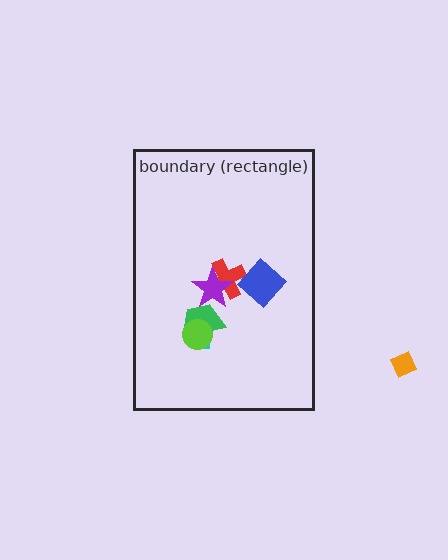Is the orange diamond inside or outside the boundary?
Outside.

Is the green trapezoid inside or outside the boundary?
Inside.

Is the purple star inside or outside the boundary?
Inside.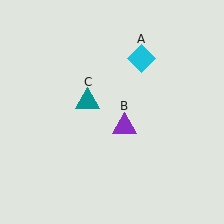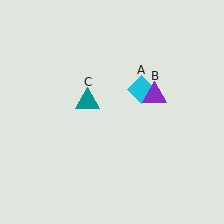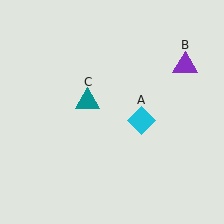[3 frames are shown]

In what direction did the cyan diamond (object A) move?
The cyan diamond (object A) moved down.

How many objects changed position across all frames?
2 objects changed position: cyan diamond (object A), purple triangle (object B).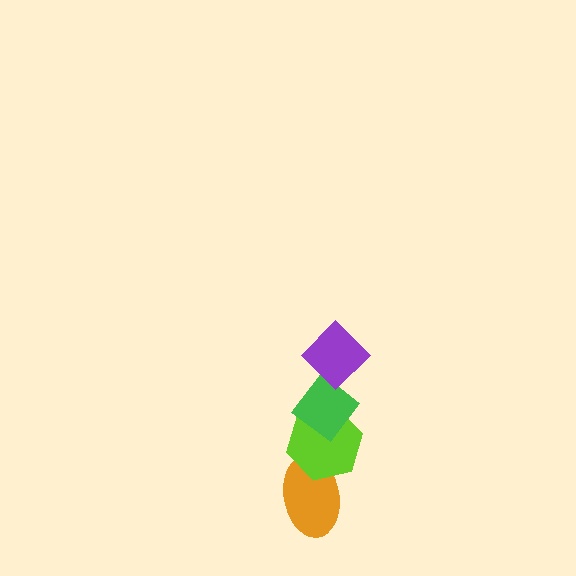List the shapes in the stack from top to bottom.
From top to bottom: the purple diamond, the green diamond, the lime hexagon, the orange ellipse.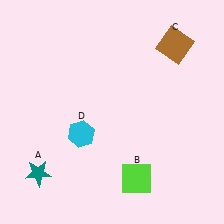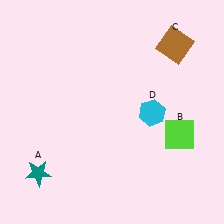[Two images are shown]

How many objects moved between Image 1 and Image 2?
2 objects moved between the two images.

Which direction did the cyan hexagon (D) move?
The cyan hexagon (D) moved right.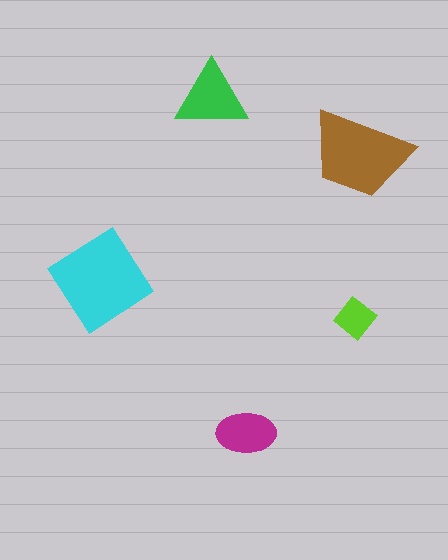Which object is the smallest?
The lime diamond.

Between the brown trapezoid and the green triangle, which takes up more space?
The brown trapezoid.